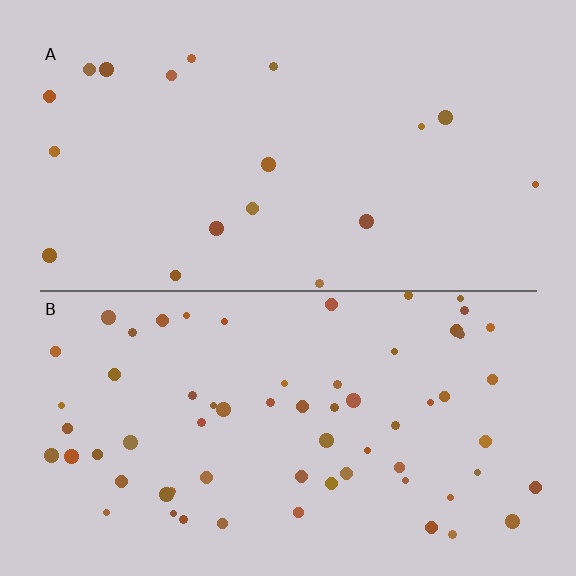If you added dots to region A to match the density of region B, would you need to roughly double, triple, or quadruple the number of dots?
Approximately triple.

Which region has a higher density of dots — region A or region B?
B (the bottom).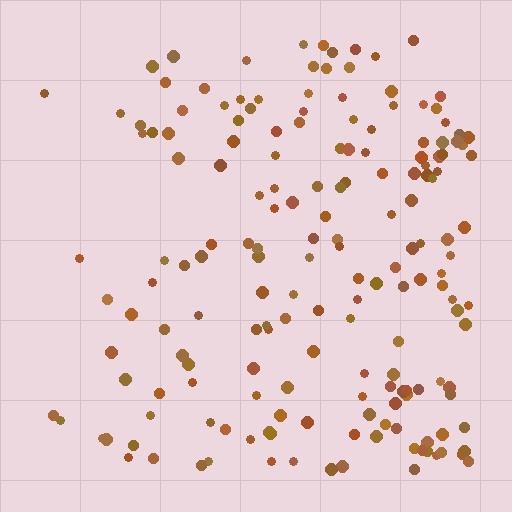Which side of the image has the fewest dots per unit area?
The left.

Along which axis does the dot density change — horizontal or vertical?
Horizontal.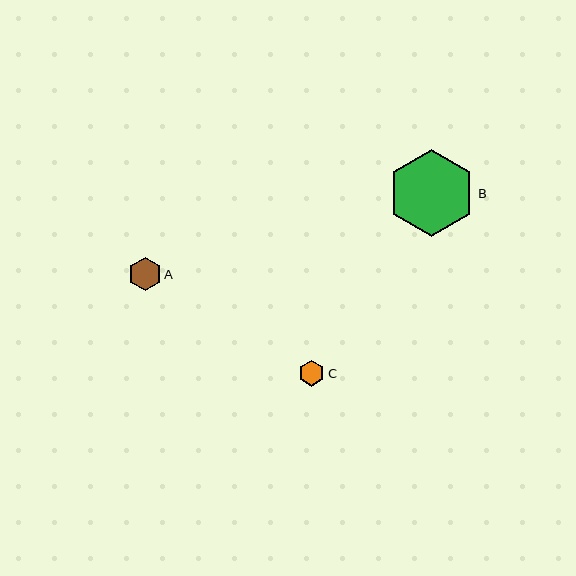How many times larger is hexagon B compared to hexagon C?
Hexagon B is approximately 3.3 times the size of hexagon C.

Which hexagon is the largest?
Hexagon B is the largest with a size of approximately 87 pixels.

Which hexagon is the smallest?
Hexagon C is the smallest with a size of approximately 26 pixels.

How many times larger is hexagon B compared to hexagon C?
Hexagon B is approximately 3.3 times the size of hexagon C.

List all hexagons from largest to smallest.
From largest to smallest: B, A, C.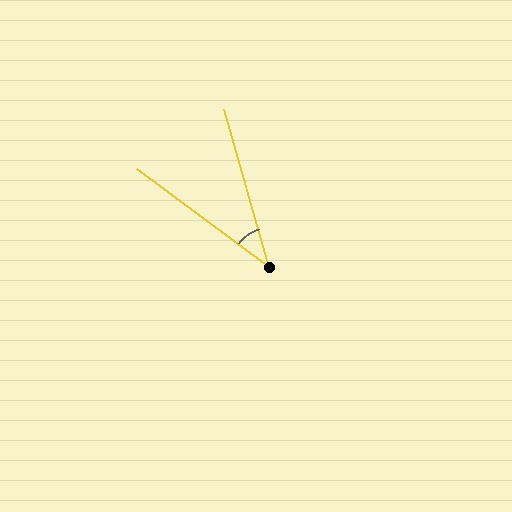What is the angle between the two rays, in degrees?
Approximately 38 degrees.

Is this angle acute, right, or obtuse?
It is acute.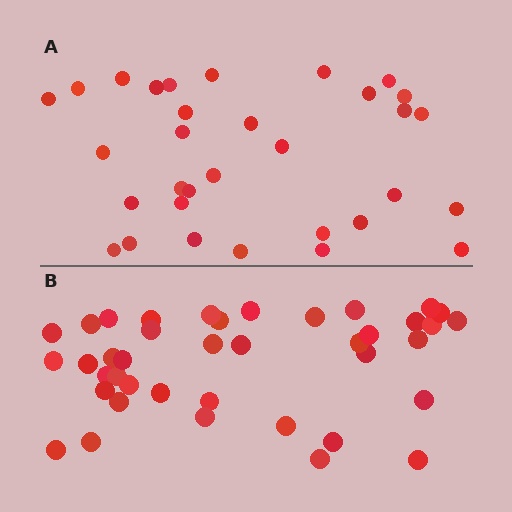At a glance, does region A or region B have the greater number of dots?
Region B (the bottom region) has more dots.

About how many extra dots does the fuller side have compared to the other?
Region B has roughly 8 or so more dots than region A.